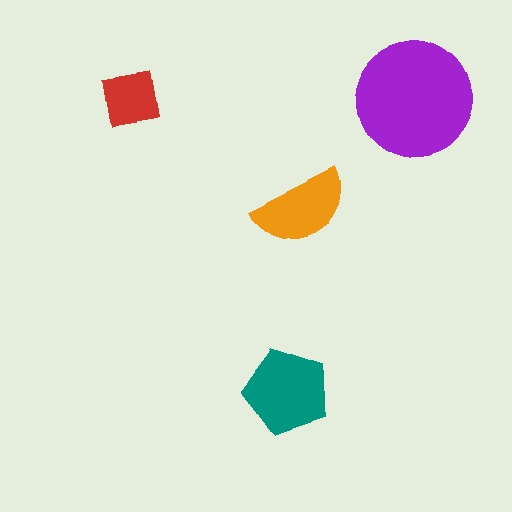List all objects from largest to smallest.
The purple circle, the teal pentagon, the orange semicircle, the red square.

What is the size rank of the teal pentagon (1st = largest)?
2nd.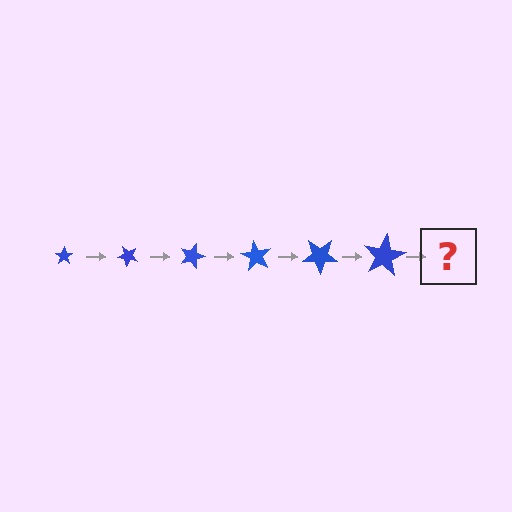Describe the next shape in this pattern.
It should be a star, larger than the previous one and rotated 270 degrees from the start.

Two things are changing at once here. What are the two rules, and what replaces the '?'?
The two rules are that the star grows larger each step and it rotates 45 degrees each step. The '?' should be a star, larger than the previous one and rotated 270 degrees from the start.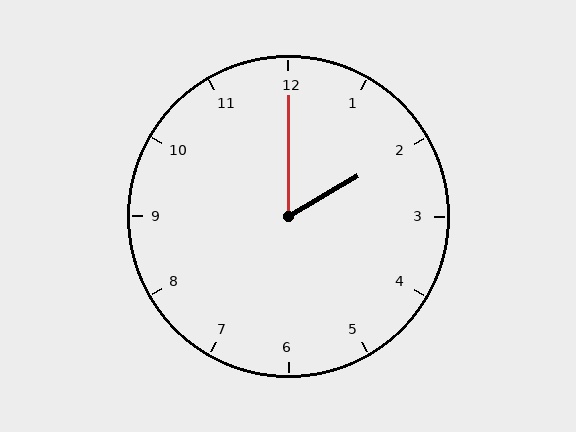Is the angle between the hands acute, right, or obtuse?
It is acute.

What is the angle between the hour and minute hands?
Approximately 60 degrees.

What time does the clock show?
2:00.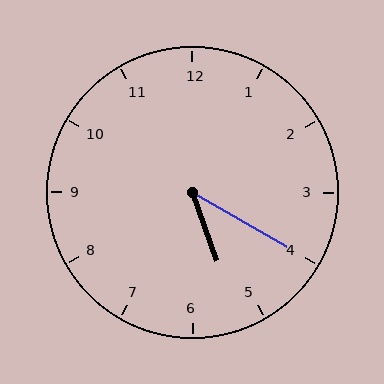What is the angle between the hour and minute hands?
Approximately 40 degrees.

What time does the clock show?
5:20.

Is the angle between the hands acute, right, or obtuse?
It is acute.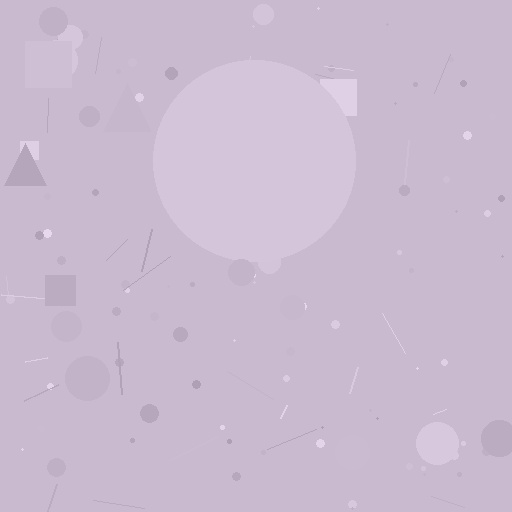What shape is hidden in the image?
A circle is hidden in the image.